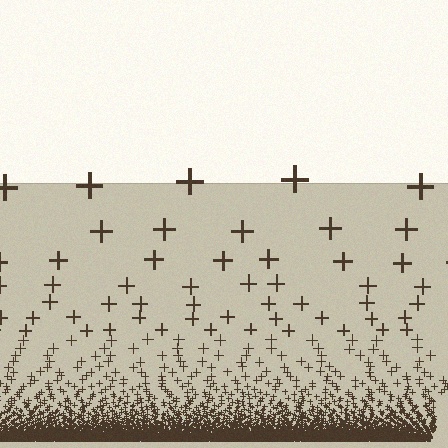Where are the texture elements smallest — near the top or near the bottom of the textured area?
Near the bottom.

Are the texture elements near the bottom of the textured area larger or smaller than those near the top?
Smaller. The gradient is inverted — elements near the bottom are smaller and denser.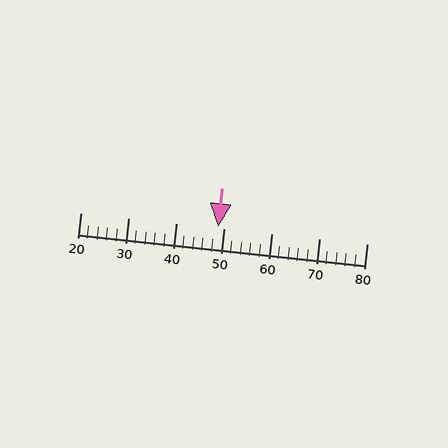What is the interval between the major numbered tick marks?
The major tick marks are spaced 10 units apart.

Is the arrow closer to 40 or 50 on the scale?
The arrow is closer to 50.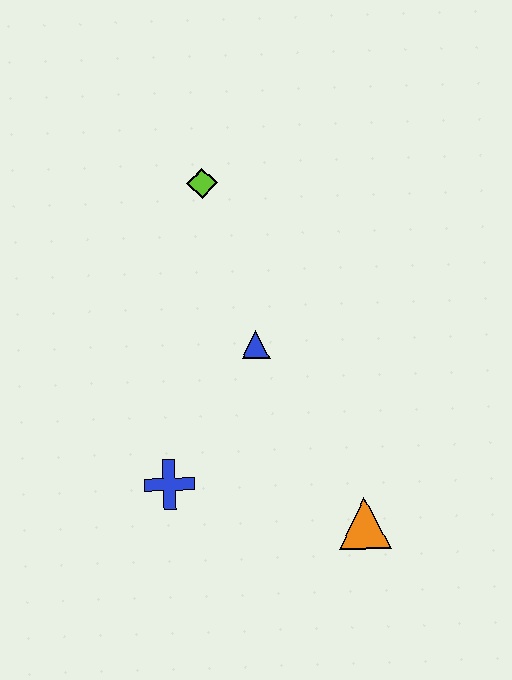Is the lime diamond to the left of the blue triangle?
Yes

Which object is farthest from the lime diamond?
The orange triangle is farthest from the lime diamond.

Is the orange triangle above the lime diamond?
No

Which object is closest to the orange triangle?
The blue cross is closest to the orange triangle.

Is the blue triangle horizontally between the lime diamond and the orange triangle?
Yes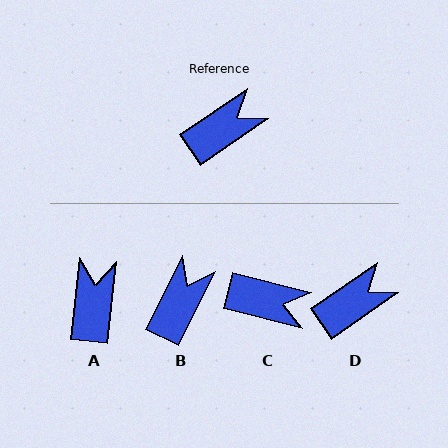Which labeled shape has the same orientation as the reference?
D.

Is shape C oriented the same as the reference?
No, it is off by about 48 degrees.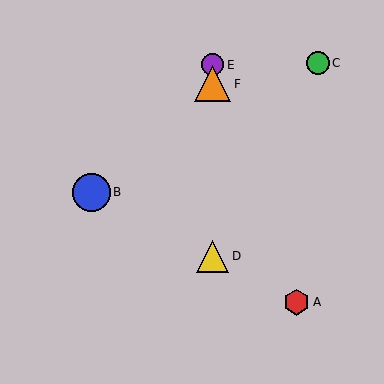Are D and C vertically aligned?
No, D is at x≈213 and C is at x≈318.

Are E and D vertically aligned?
Yes, both are at x≈213.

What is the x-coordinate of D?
Object D is at x≈213.